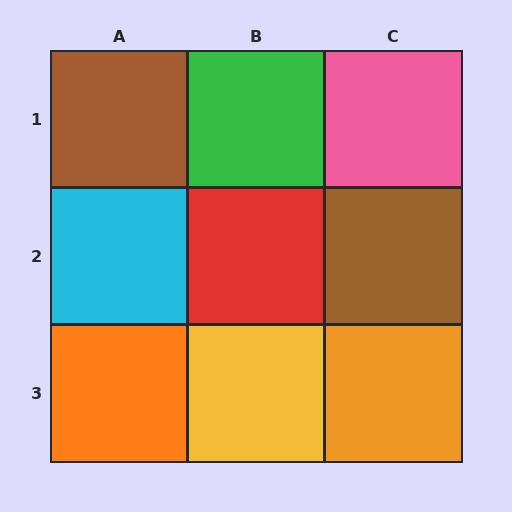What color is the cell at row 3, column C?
Orange.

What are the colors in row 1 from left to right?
Brown, green, pink.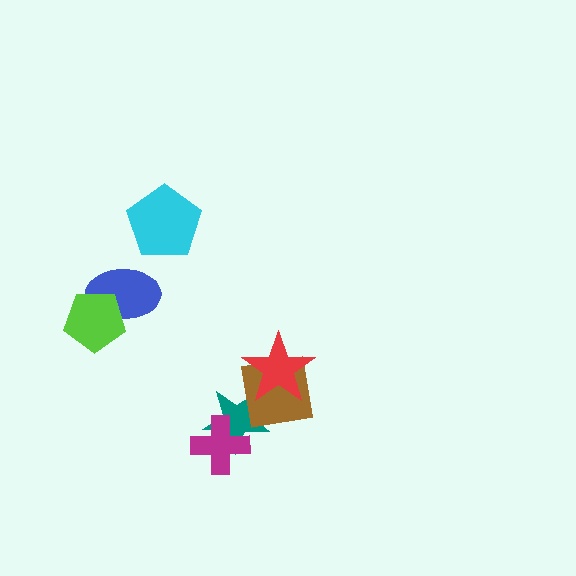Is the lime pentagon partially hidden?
No, no other shape covers it.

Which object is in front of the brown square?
The red star is in front of the brown square.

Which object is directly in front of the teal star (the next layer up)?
The magenta cross is directly in front of the teal star.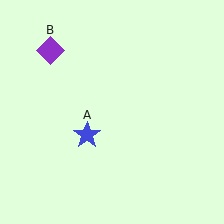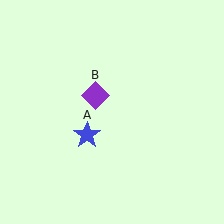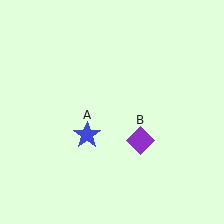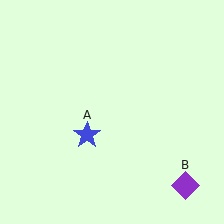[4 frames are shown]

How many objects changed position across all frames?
1 object changed position: purple diamond (object B).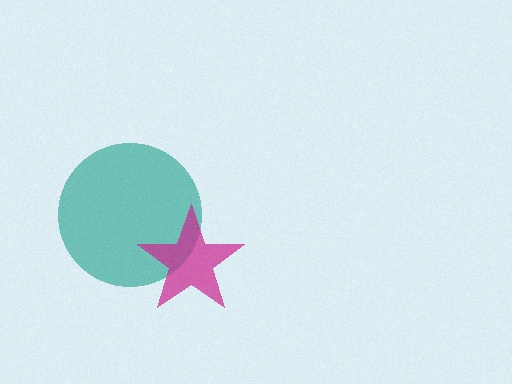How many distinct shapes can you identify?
There are 2 distinct shapes: a teal circle, a magenta star.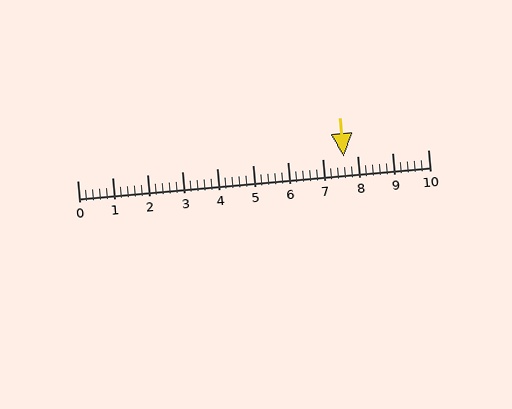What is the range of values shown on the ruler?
The ruler shows values from 0 to 10.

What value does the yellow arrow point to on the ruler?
The yellow arrow points to approximately 7.6.